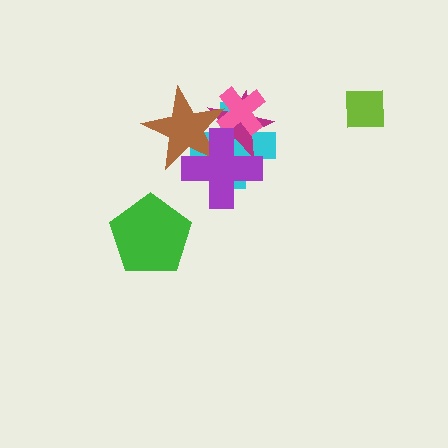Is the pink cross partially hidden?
Yes, it is partially covered by another shape.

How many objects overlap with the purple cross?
3 objects overlap with the purple cross.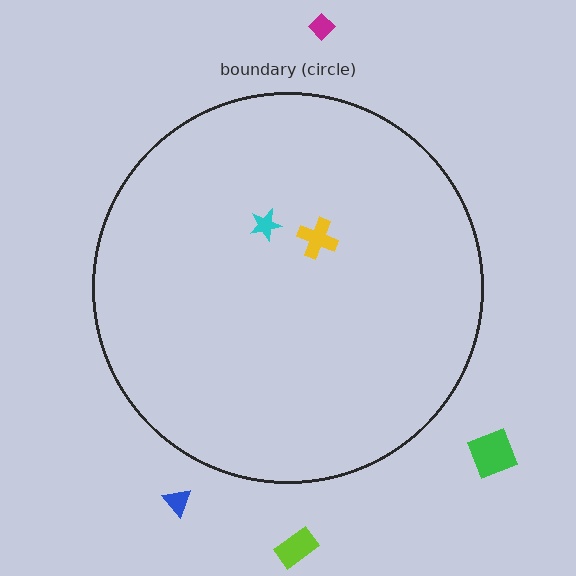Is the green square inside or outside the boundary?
Outside.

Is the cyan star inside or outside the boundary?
Inside.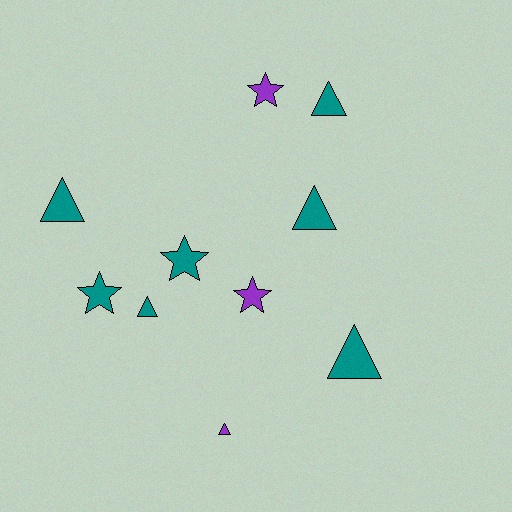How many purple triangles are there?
There is 1 purple triangle.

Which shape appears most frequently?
Triangle, with 6 objects.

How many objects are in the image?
There are 10 objects.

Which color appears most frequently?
Teal, with 7 objects.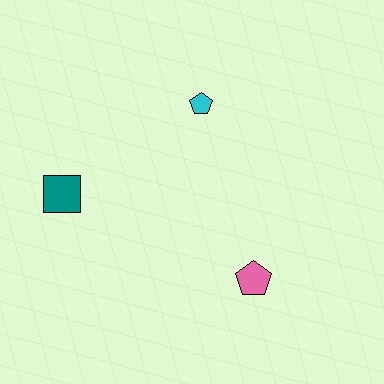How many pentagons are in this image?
There are 2 pentagons.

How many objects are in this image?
There are 3 objects.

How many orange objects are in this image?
There are no orange objects.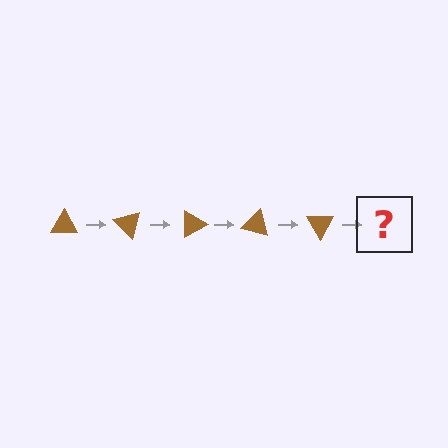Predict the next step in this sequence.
The next step is a brown triangle rotated 225 degrees.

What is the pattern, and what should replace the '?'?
The pattern is that the triangle rotates 45 degrees each step. The '?' should be a brown triangle rotated 225 degrees.